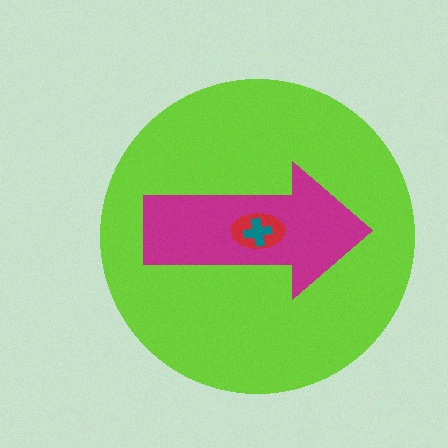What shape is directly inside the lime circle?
The magenta arrow.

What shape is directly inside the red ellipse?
The teal cross.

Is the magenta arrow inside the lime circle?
Yes.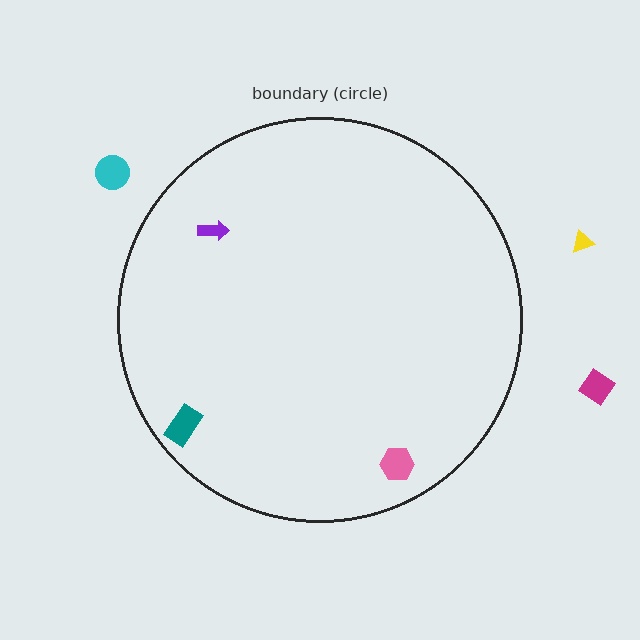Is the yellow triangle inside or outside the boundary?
Outside.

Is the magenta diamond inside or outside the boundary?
Outside.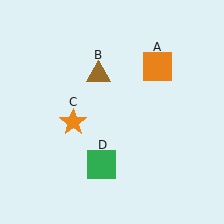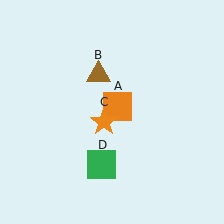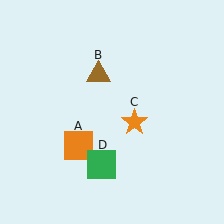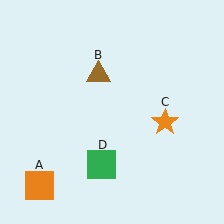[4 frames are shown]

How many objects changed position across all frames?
2 objects changed position: orange square (object A), orange star (object C).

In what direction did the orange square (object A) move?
The orange square (object A) moved down and to the left.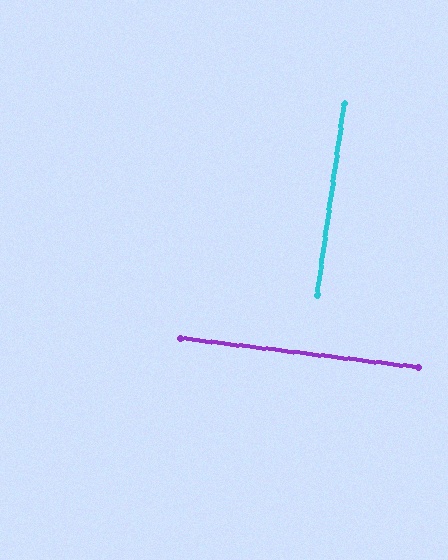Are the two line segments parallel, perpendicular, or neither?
Perpendicular — they meet at approximately 89°.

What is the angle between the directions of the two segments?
Approximately 89 degrees.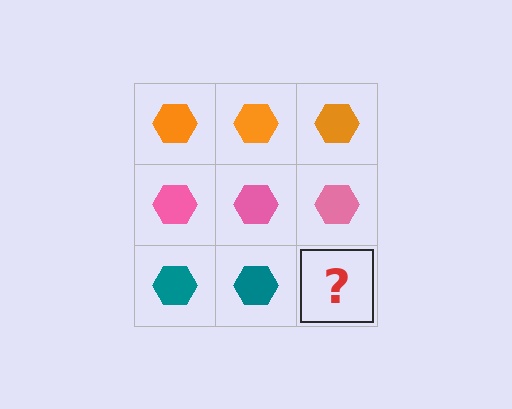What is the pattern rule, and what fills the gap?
The rule is that each row has a consistent color. The gap should be filled with a teal hexagon.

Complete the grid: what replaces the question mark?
The question mark should be replaced with a teal hexagon.